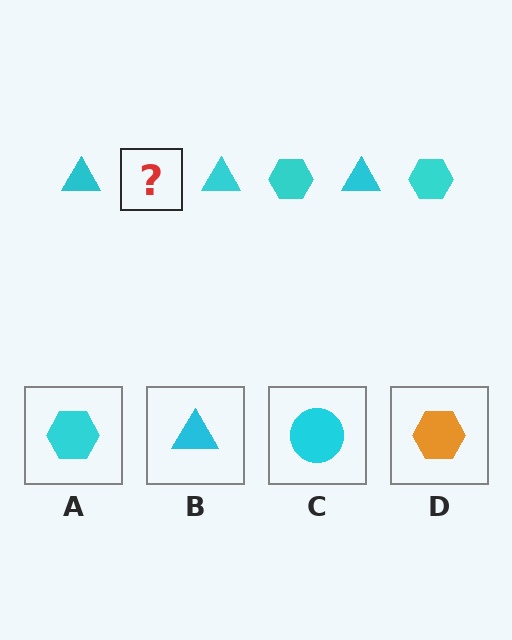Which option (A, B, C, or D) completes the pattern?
A.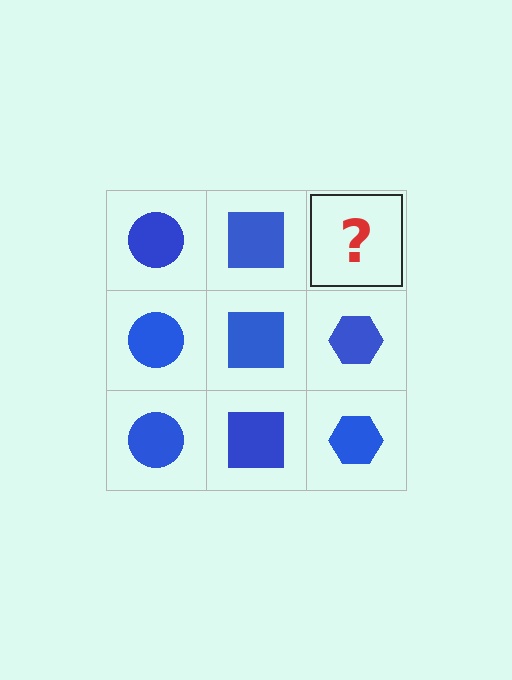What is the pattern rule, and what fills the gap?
The rule is that each column has a consistent shape. The gap should be filled with a blue hexagon.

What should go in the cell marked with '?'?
The missing cell should contain a blue hexagon.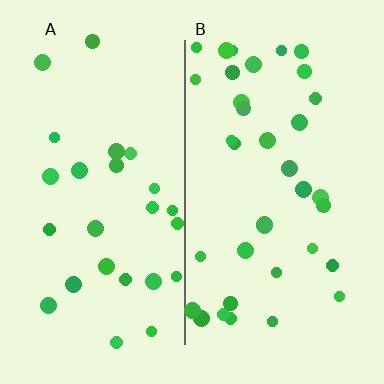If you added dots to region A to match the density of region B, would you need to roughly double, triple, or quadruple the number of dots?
Approximately double.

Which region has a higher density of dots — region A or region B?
B (the right).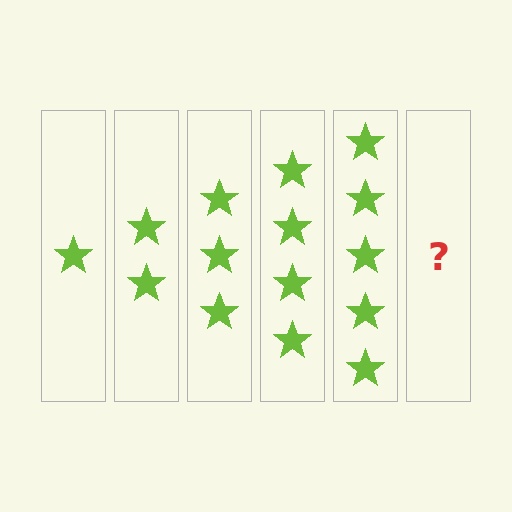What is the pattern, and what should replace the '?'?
The pattern is that each step adds one more star. The '?' should be 6 stars.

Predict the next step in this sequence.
The next step is 6 stars.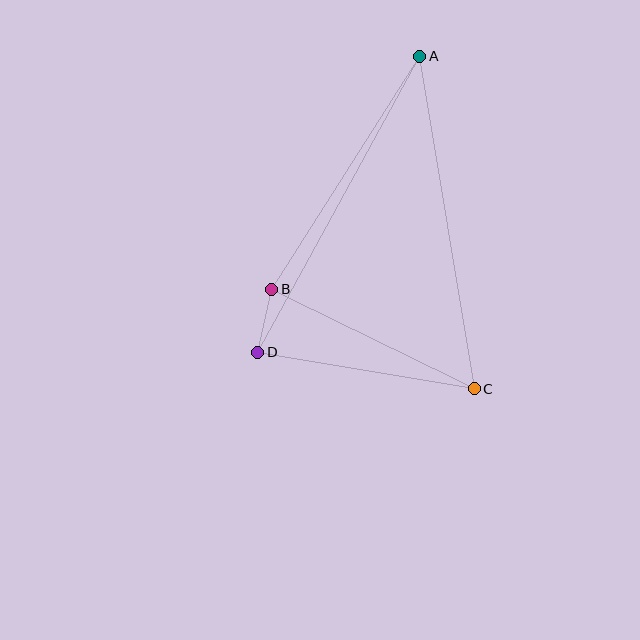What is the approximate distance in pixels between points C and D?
The distance between C and D is approximately 220 pixels.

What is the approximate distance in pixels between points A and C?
The distance between A and C is approximately 337 pixels.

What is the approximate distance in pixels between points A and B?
The distance between A and B is approximately 276 pixels.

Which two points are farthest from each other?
Points A and D are farthest from each other.